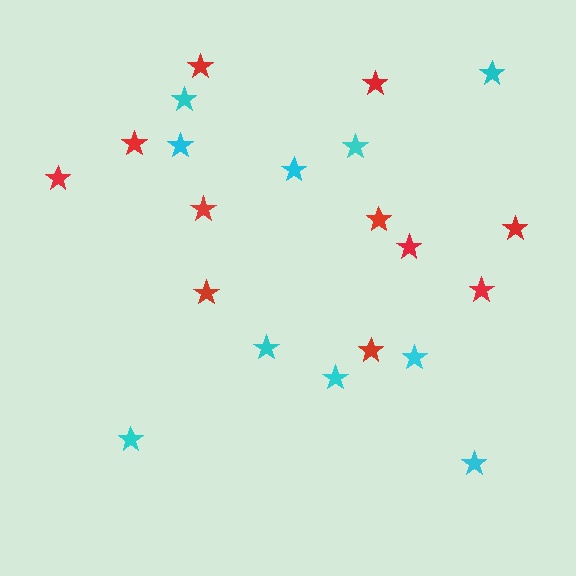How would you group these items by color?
There are 2 groups: one group of cyan stars (10) and one group of red stars (11).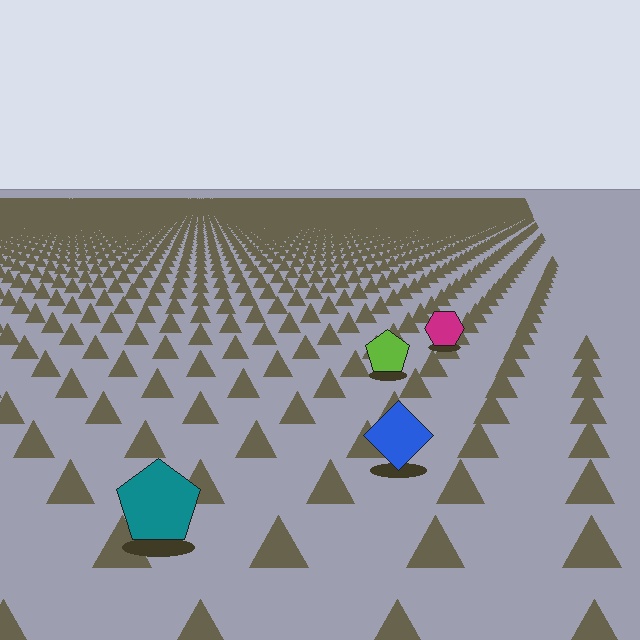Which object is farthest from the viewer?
The magenta hexagon is farthest from the viewer. It appears smaller and the ground texture around it is denser.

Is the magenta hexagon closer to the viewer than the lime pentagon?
No. The lime pentagon is closer — you can tell from the texture gradient: the ground texture is coarser near it.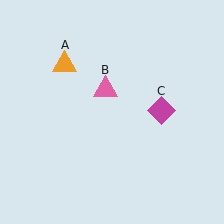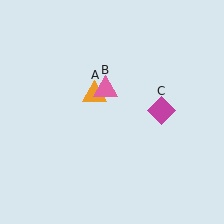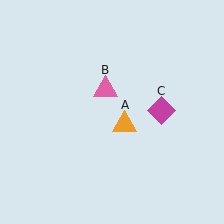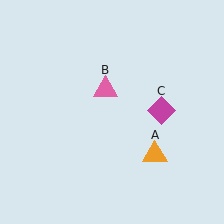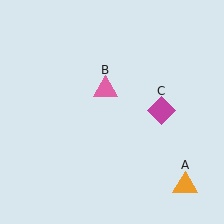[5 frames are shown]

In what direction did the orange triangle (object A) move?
The orange triangle (object A) moved down and to the right.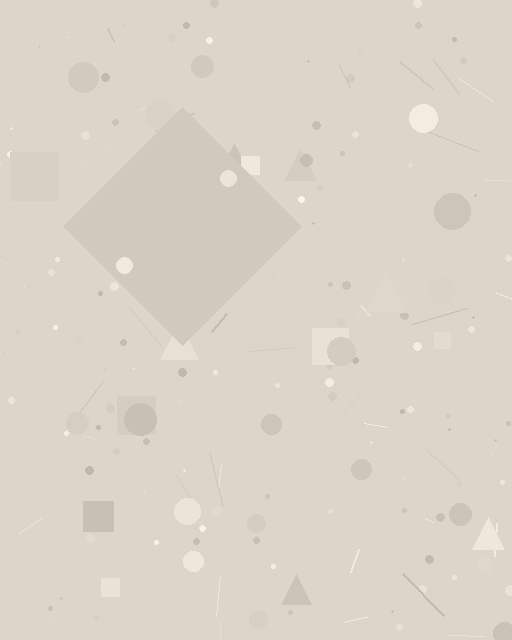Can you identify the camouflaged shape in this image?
The camouflaged shape is a diamond.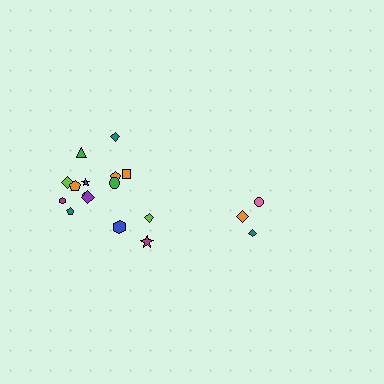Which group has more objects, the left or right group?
The left group.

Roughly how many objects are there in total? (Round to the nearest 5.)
Roughly 20 objects in total.